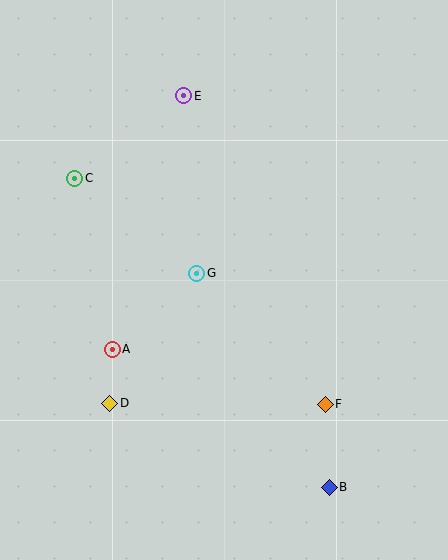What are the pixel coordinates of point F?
Point F is at (325, 404).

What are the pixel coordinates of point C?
Point C is at (75, 178).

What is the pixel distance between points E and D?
The distance between E and D is 317 pixels.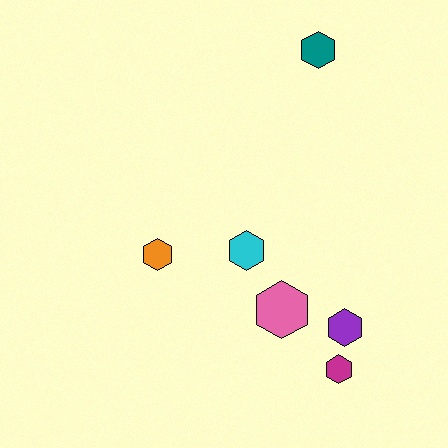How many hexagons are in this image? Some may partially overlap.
There are 6 hexagons.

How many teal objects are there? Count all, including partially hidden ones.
There is 1 teal object.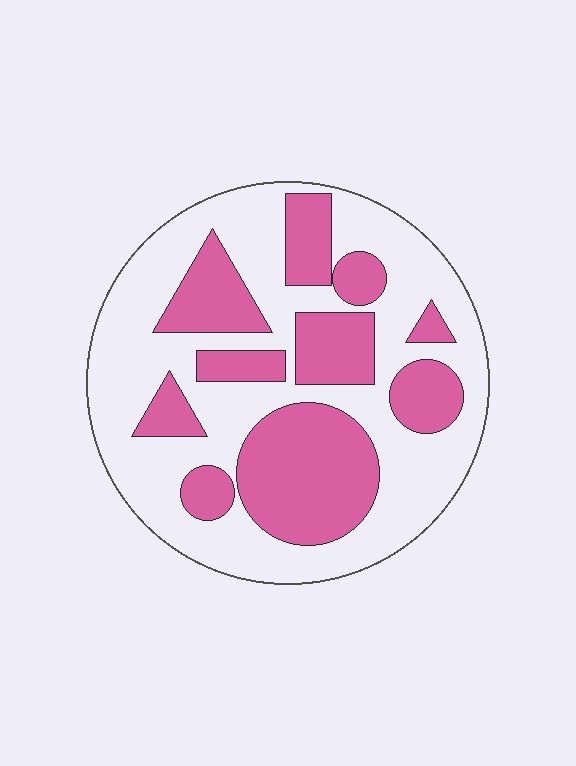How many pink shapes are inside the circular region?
10.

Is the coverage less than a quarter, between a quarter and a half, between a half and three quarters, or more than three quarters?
Between a quarter and a half.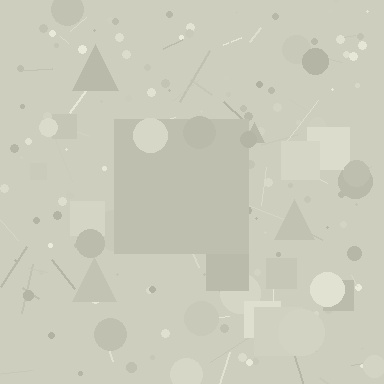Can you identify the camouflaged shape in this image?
The camouflaged shape is a square.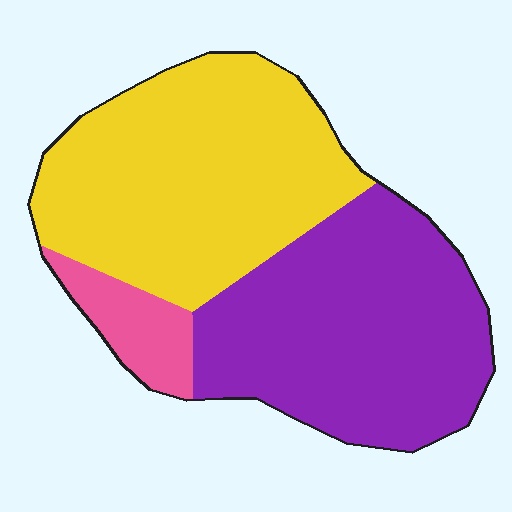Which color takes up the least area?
Pink, at roughly 10%.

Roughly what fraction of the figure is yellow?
Yellow covers about 45% of the figure.